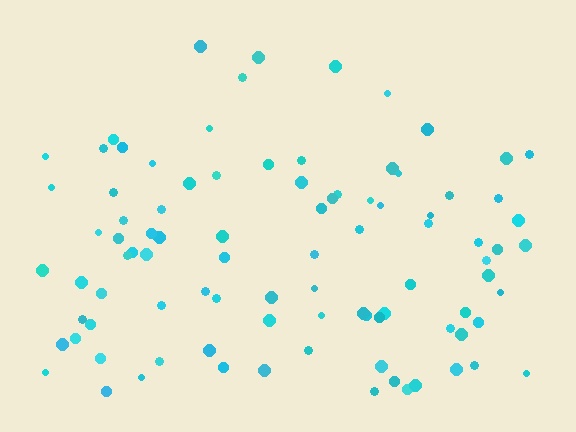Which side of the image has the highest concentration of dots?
The bottom.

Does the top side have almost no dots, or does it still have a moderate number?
Still a moderate number, just noticeably fewer than the bottom.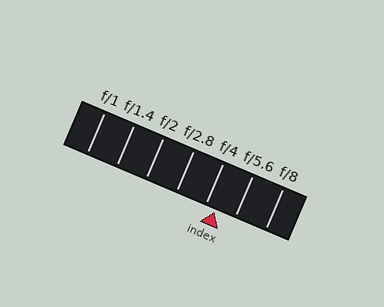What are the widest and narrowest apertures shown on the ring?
The widest aperture shown is f/1 and the narrowest is f/8.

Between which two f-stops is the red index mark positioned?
The index mark is between f/4 and f/5.6.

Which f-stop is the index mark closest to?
The index mark is closest to f/4.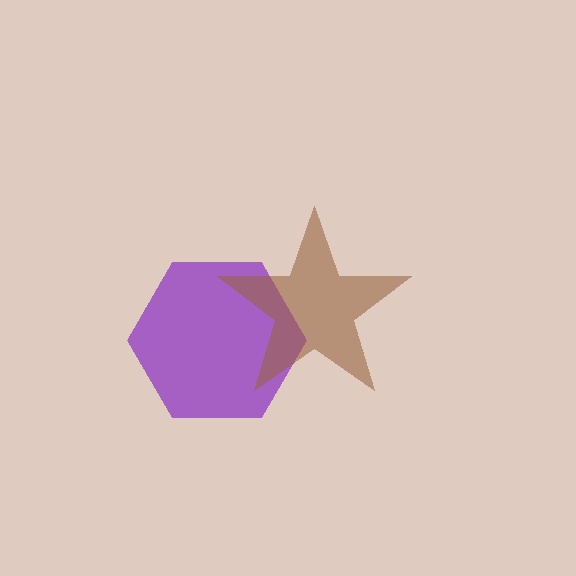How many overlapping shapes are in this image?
There are 2 overlapping shapes in the image.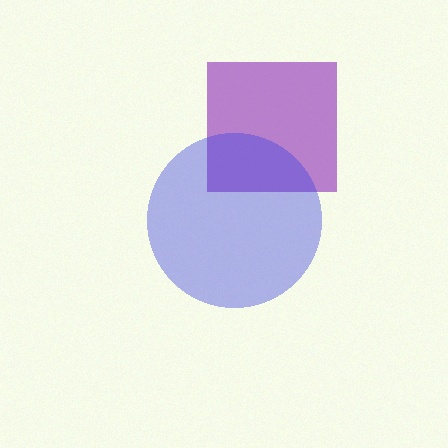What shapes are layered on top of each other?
The layered shapes are: a purple square, a blue circle.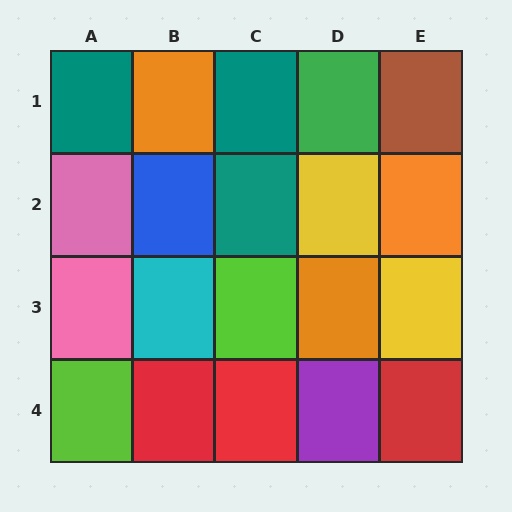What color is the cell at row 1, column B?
Orange.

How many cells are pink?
2 cells are pink.